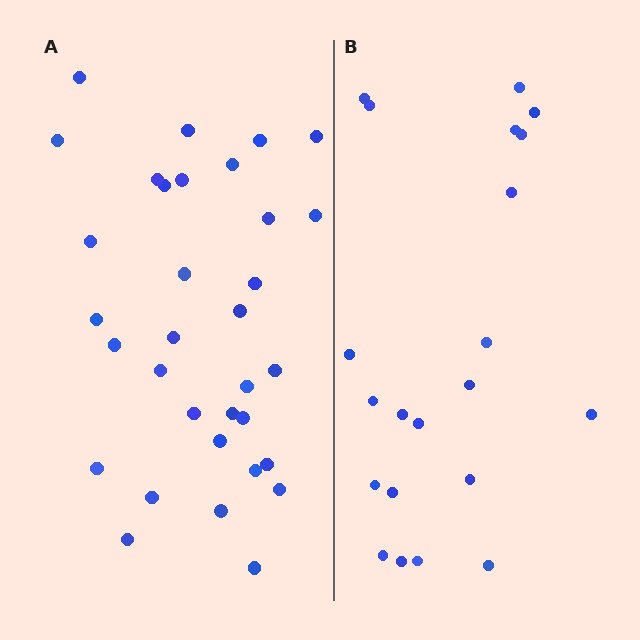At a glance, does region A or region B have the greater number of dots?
Region A (the left region) has more dots.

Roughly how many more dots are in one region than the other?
Region A has roughly 12 or so more dots than region B.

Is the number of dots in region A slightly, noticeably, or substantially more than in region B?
Region A has substantially more. The ratio is roughly 1.6 to 1.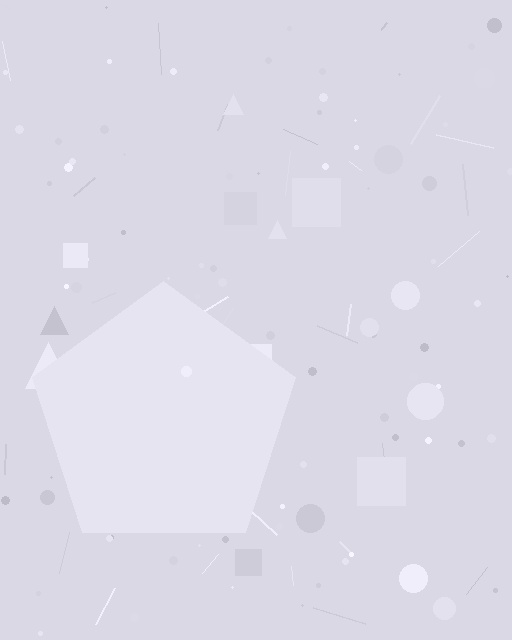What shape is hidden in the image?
A pentagon is hidden in the image.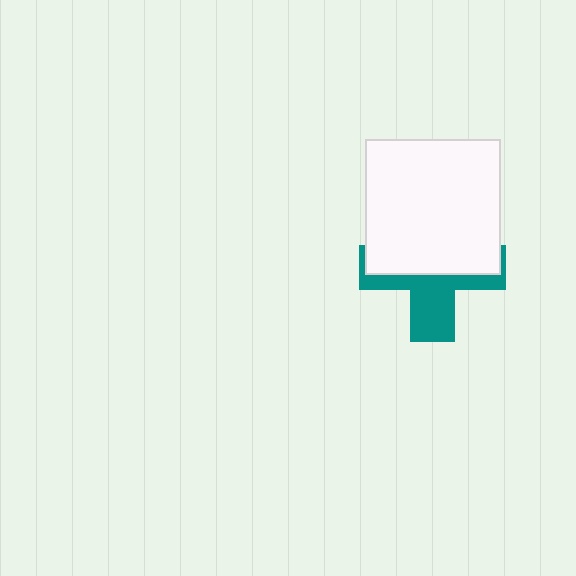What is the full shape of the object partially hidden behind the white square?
The partially hidden object is a teal cross.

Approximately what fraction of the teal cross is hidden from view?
Roughly 58% of the teal cross is hidden behind the white square.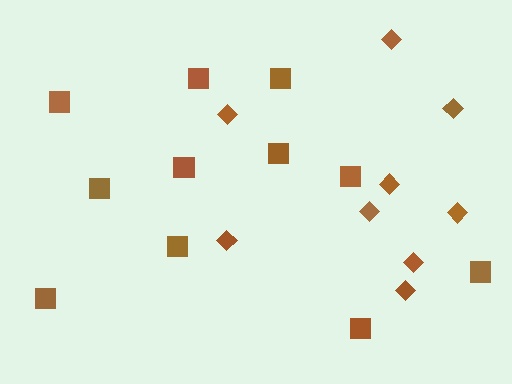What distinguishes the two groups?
There are 2 groups: one group of diamonds (9) and one group of squares (11).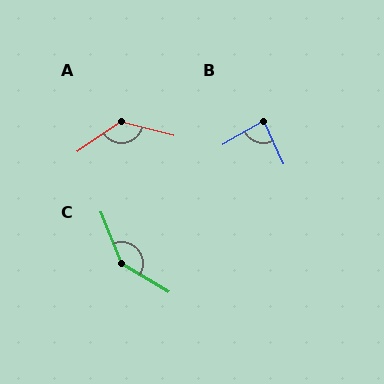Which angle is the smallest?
B, at approximately 84 degrees.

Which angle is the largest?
C, at approximately 143 degrees.